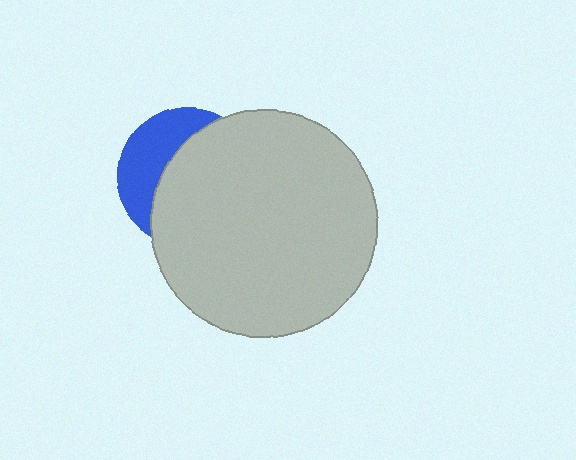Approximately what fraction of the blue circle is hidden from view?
Roughly 65% of the blue circle is hidden behind the light gray circle.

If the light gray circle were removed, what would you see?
You would see the complete blue circle.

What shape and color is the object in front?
The object in front is a light gray circle.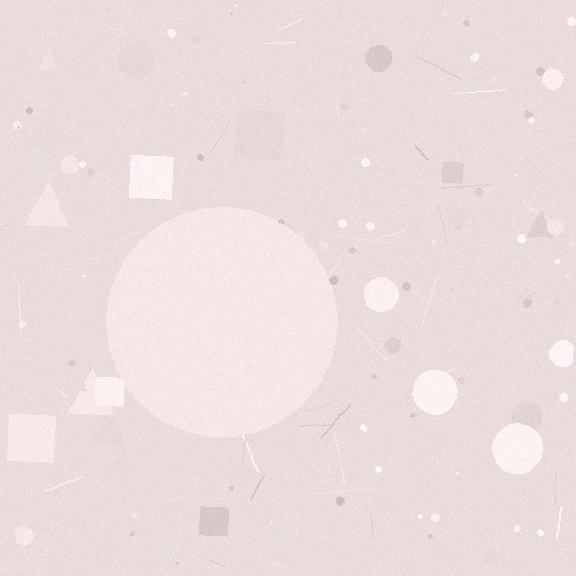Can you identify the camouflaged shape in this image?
The camouflaged shape is a circle.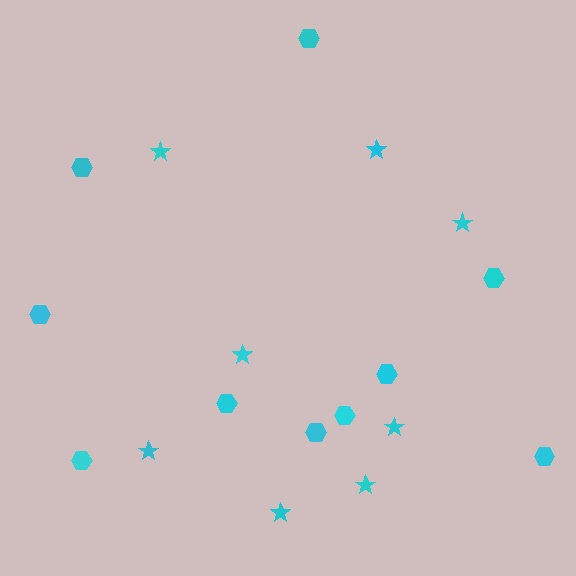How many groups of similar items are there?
There are 2 groups: one group of stars (8) and one group of hexagons (10).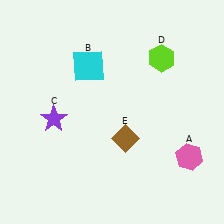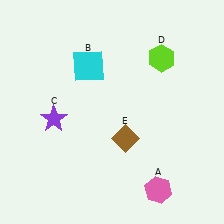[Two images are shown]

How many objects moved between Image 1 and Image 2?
1 object moved between the two images.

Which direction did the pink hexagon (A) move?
The pink hexagon (A) moved down.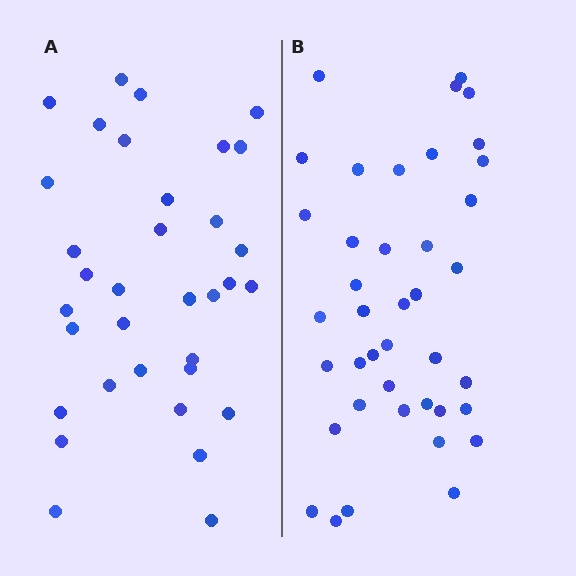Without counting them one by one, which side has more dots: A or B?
Region B (the right region) has more dots.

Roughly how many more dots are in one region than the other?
Region B has about 6 more dots than region A.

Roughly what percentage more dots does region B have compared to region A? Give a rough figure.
About 20% more.